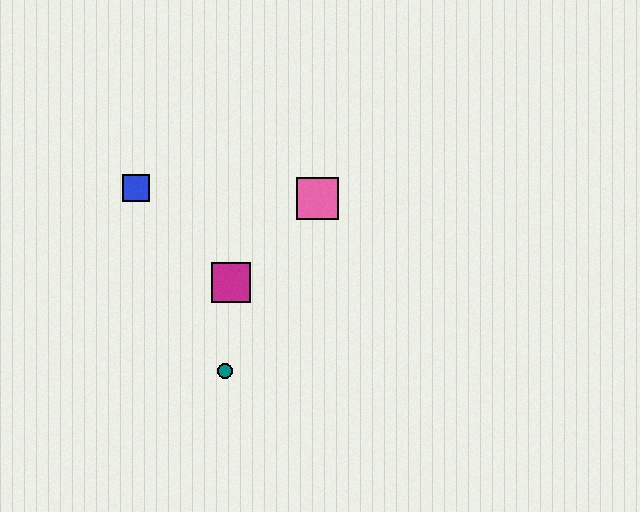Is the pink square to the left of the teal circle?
No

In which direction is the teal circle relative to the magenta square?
The teal circle is below the magenta square.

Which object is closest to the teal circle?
The magenta square is closest to the teal circle.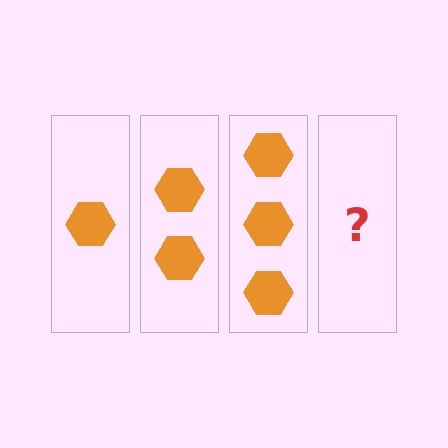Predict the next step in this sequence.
The next step is 4 hexagons.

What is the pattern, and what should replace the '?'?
The pattern is that each step adds one more hexagon. The '?' should be 4 hexagons.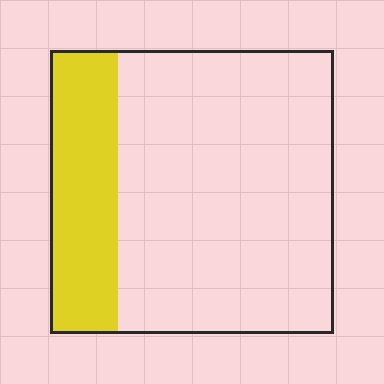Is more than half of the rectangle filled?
No.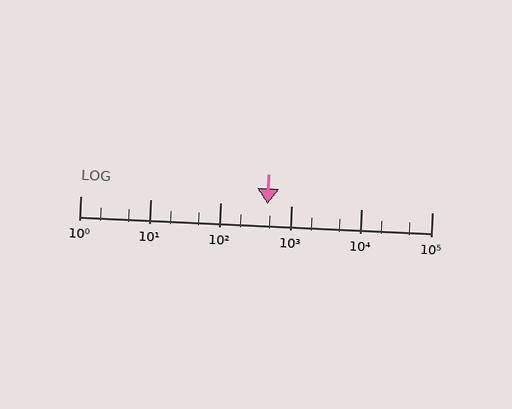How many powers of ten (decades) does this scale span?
The scale spans 5 decades, from 1 to 100000.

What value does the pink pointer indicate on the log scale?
The pointer indicates approximately 460.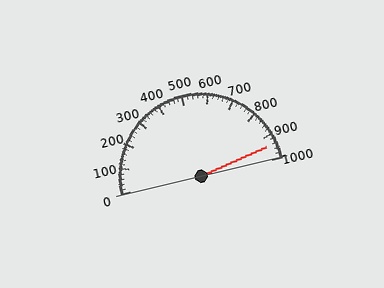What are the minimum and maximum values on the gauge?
The gauge ranges from 0 to 1000.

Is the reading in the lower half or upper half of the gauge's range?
The reading is in the upper half of the range (0 to 1000).